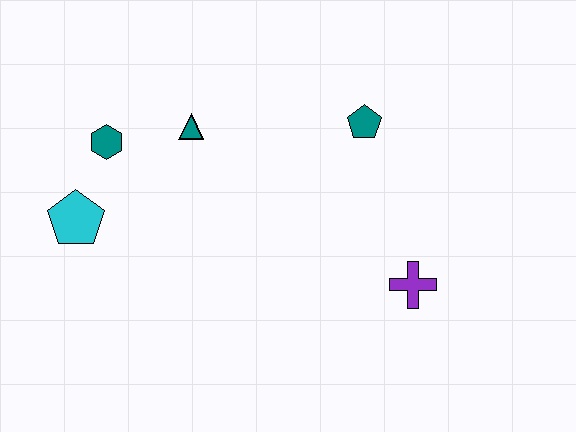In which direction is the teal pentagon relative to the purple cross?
The teal pentagon is above the purple cross.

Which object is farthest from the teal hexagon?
The purple cross is farthest from the teal hexagon.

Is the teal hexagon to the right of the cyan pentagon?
Yes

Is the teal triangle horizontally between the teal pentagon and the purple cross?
No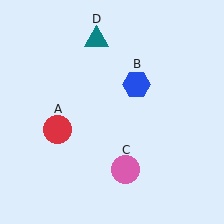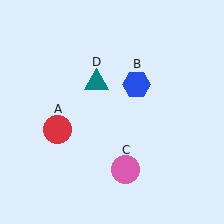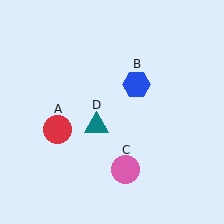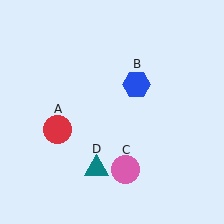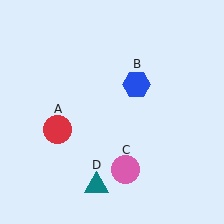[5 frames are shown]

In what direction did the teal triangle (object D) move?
The teal triangle (object D) moved down.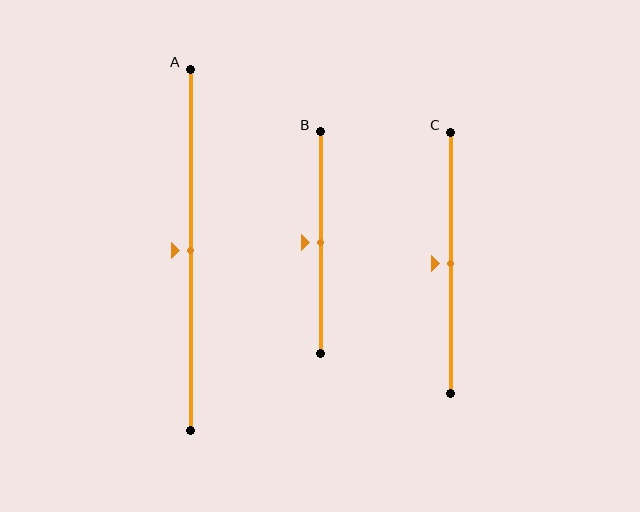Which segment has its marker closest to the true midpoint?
Segment A has its marker closest to the true midpoint.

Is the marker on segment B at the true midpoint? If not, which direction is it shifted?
Yes, the marker on segment B is at the true midpoint.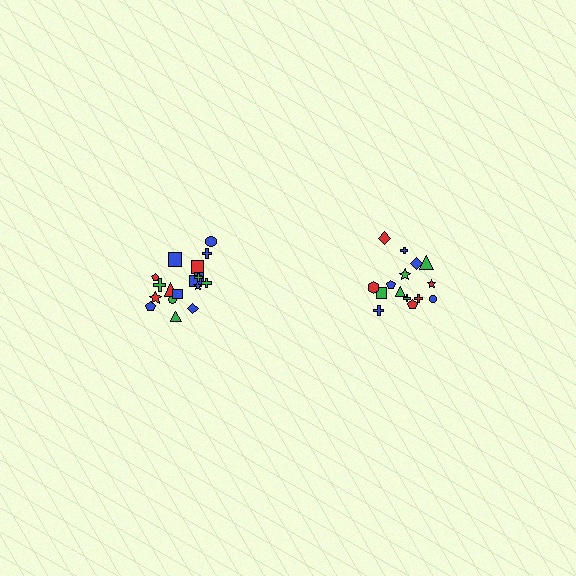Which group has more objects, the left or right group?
The left group.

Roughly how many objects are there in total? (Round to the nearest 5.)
Roughly 35 objects in total.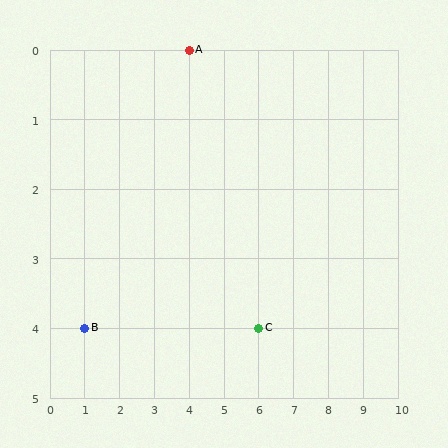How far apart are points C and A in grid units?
Points C and A are 2 columns and 4 rows apart (about 4.5 grid units diagonally).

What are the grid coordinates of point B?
Point B is at grid coordinates (1, 4).